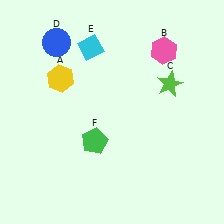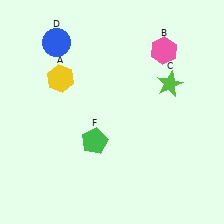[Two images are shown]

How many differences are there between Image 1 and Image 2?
There is 1 difference between the two images.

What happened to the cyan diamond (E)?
The cyan diamond (E) was removed in Image 2. It was in the top-left area of Image 1.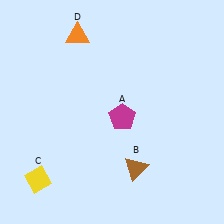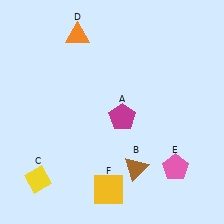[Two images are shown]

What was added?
A pink pentagon (E), a yellow square (F) were added in Image 2.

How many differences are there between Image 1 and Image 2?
There are 2 differences between the two images.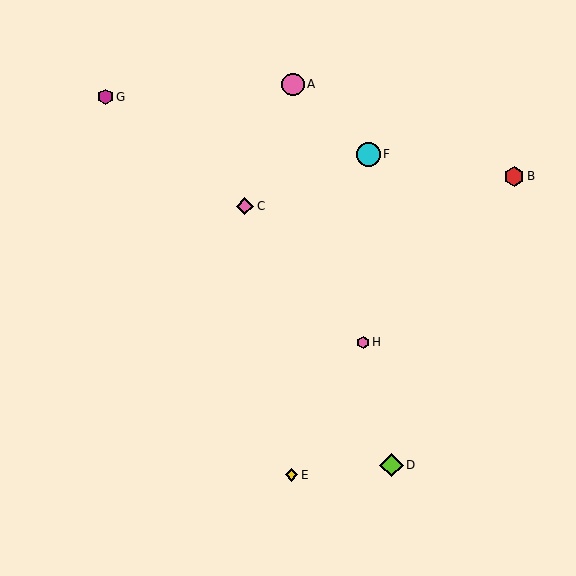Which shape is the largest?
The cyan circle (labeled F) is the largest.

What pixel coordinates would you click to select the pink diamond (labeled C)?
Click at (245, 206) to select the pink diamond C.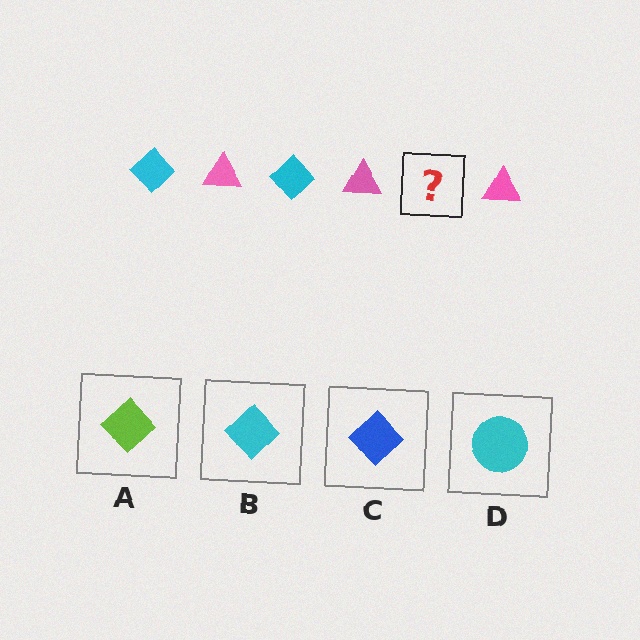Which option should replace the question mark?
Option B.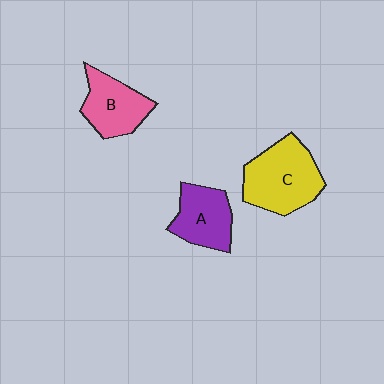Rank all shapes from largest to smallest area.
From largest to smallest: C (yellow), B (pink), A (purple).